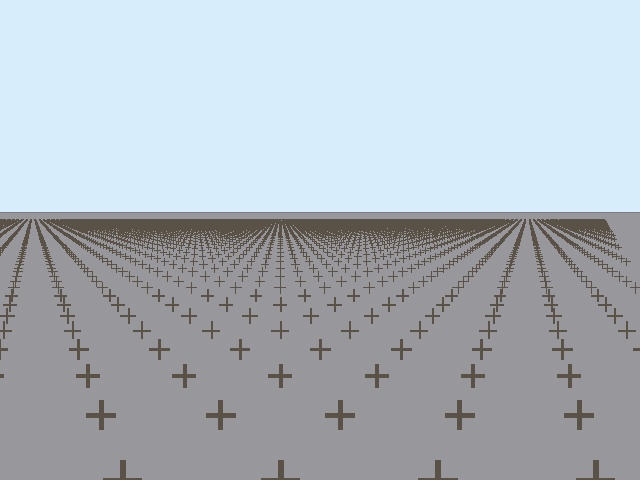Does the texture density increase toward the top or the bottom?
Density increases toward the top.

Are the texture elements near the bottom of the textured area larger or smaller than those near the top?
Larger. Near the bottom, elements are closer to the viewer and appear at a bigger on-screen size.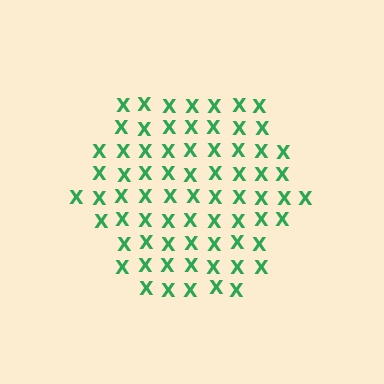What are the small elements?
The small elements are letter X's.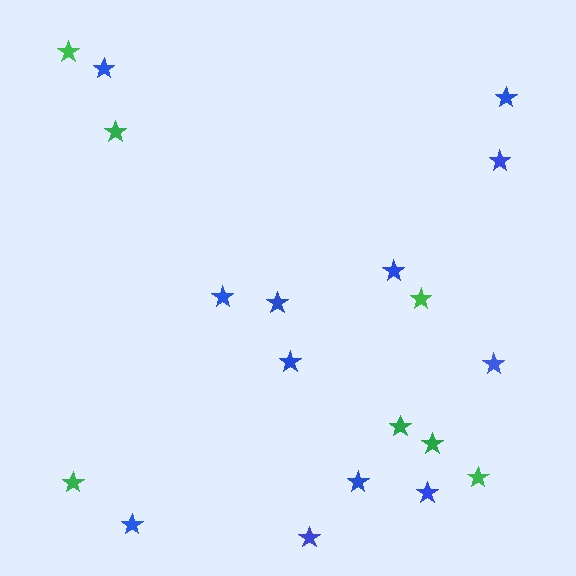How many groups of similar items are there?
There are 2 groups: one group of blue stars (12) and one group of green stars (7).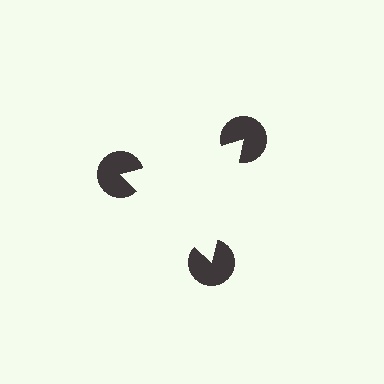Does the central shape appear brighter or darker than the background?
It typically appears slightly brighter than the background, even though no actual brightness change is drawn.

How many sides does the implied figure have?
3 sides.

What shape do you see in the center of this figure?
An illusory triangle — its edges are inferred from the aligned wedge cuts in the pac-man discs, not physically drawn.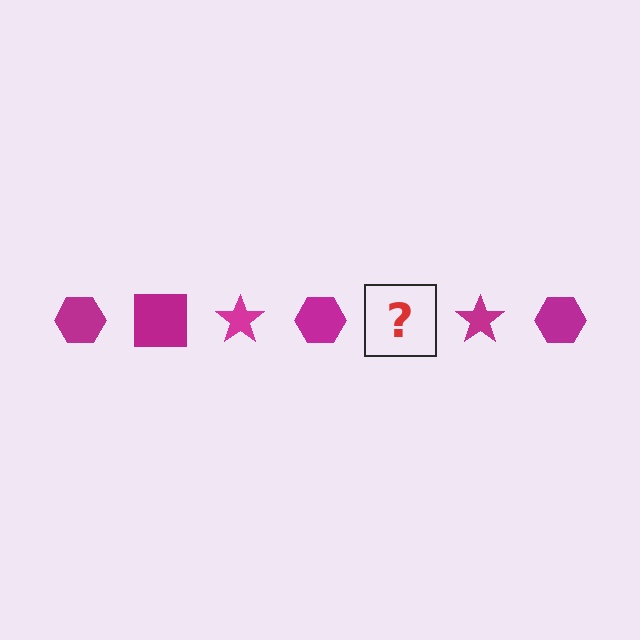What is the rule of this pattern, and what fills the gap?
The rule is that the pattern cycles through hexagon, square, star shapes in magenta. The gap should be filled with a magenta square.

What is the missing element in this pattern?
The missing element is a magenta square.